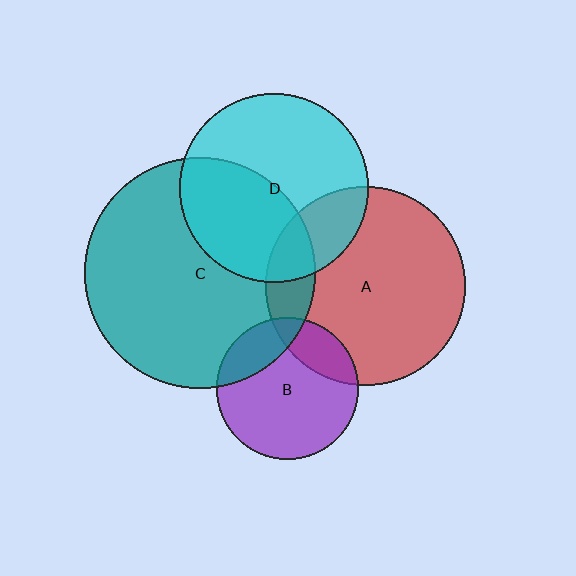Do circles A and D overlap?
Yes.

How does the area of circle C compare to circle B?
Approximately 2.6 times.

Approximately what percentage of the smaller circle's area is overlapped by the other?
Approximately 20%.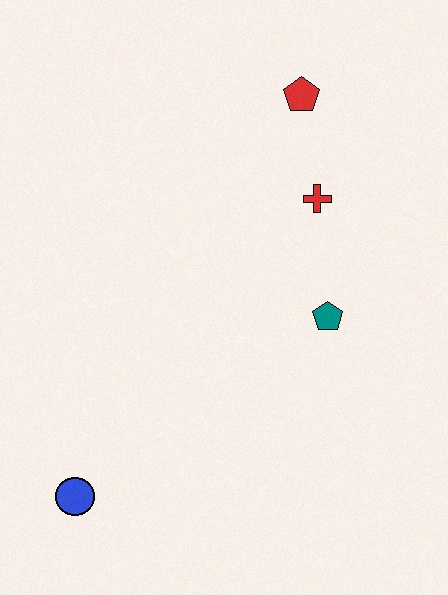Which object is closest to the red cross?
The red pentagon is closest to the red cross.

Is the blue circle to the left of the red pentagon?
Yes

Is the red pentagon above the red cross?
Yes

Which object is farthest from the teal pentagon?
The blue circle is farthest from the teal pentagon.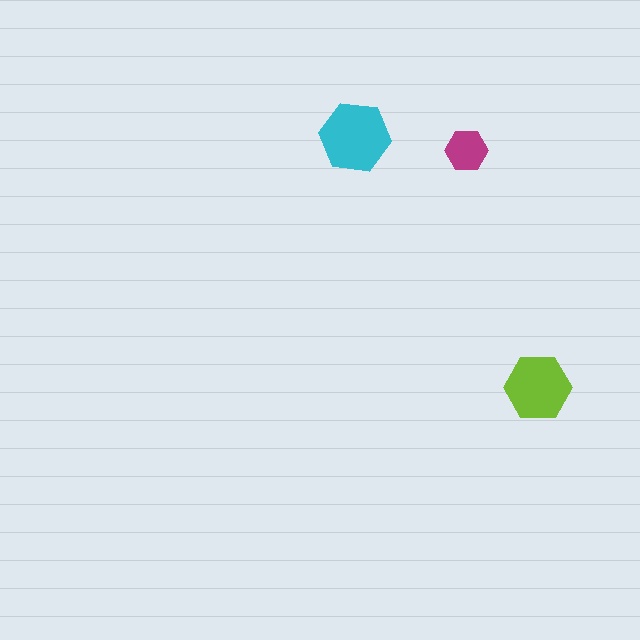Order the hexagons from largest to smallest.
the cyan one, the lime one, the magenta one.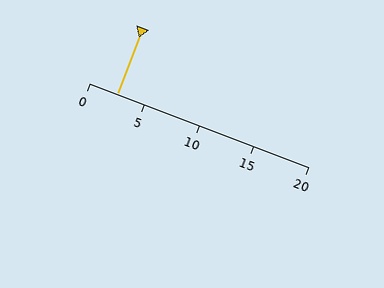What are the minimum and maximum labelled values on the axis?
The axis runs from 0 to 20.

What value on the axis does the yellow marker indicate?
The marker indicates approximately 2.5.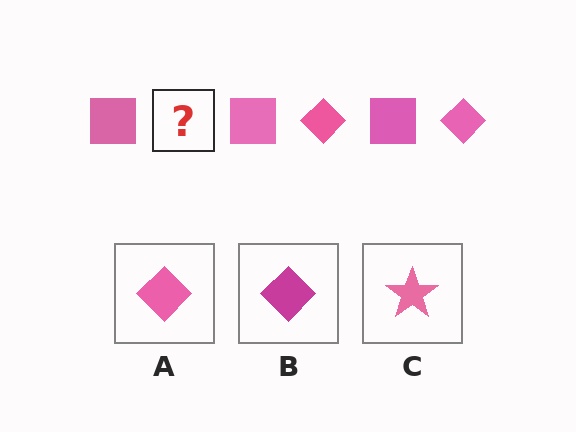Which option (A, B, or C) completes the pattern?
A.